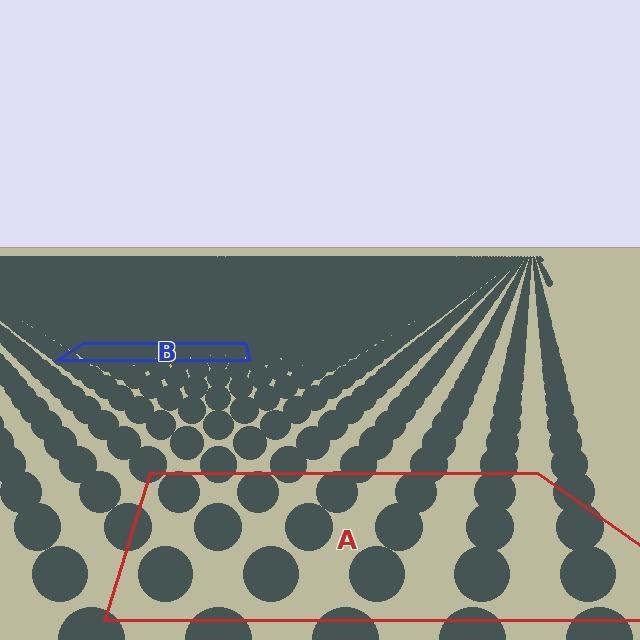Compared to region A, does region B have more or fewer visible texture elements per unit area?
Region B has more texture elements per unit area — they are packed more densely because it is farther away.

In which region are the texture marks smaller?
The texture marks are smaller in region B, because it is farther away.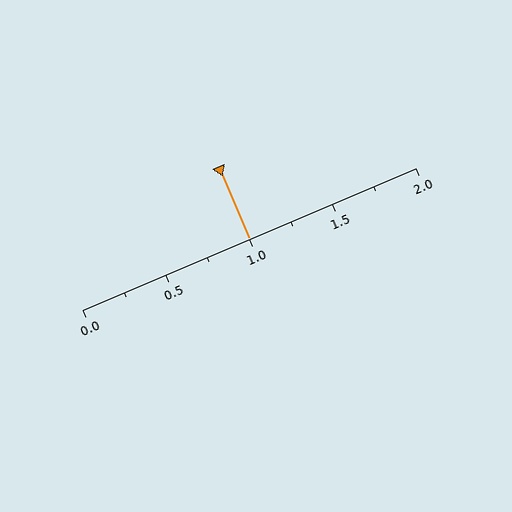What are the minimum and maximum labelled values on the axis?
The axis runs from 0.0 to 2.0.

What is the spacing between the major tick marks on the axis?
The major ticks are spaced 0.5 apart.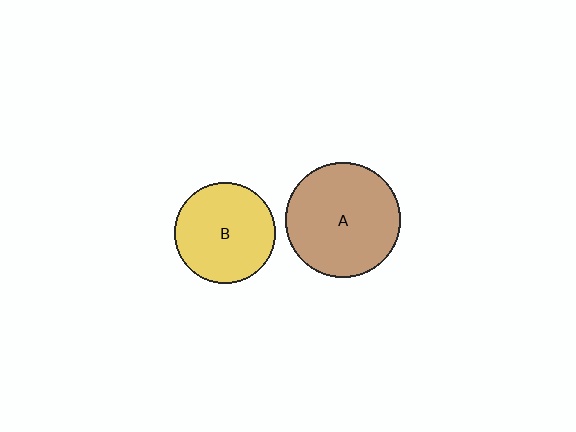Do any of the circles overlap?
No, none of the circles overlap.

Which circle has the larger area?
Circle A (brown).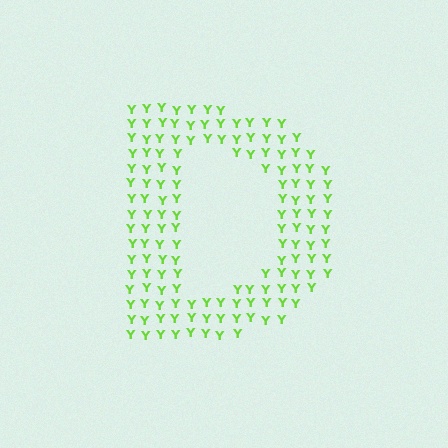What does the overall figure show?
The overall figure shows the letter D.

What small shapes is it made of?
It is made of small letter Y's.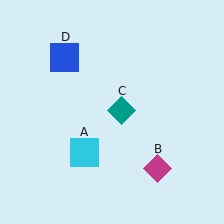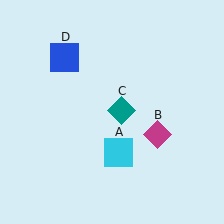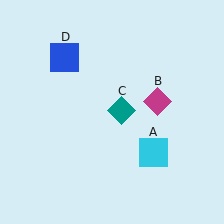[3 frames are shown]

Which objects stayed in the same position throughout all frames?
Teal diamond (object C) and blue square (object D) remained stationary.